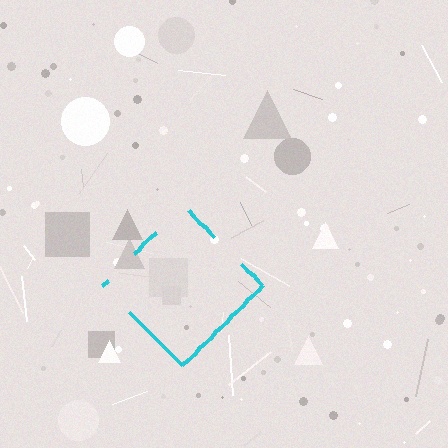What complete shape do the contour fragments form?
The contour fragments form a diamond.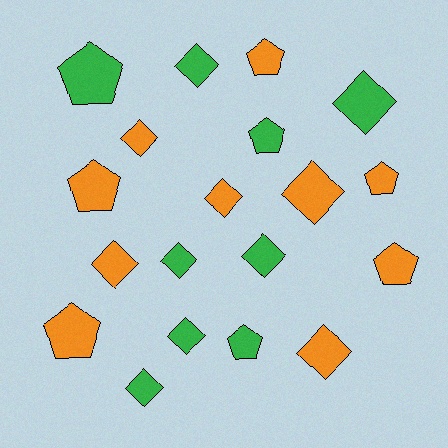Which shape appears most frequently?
Diamond, with 11 objects.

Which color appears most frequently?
Orange, with 10 objects.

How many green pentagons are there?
There are 3 green pentagons.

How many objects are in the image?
There are 19 objects.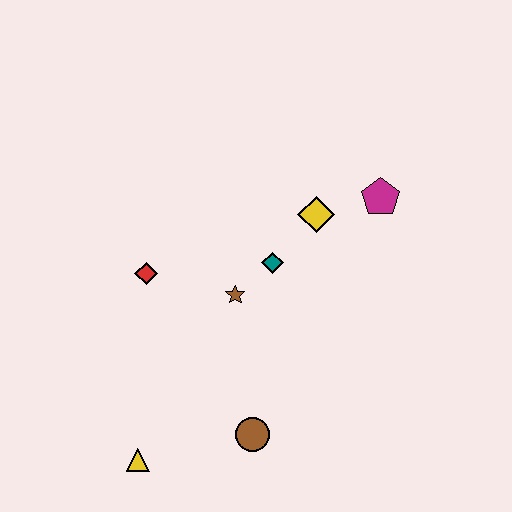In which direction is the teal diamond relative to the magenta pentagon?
The teal diamond is to the left of the magenta pentagon.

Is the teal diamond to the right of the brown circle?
Yes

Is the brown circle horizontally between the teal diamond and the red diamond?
Yes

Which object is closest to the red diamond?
The brown star is closest to the red diamond.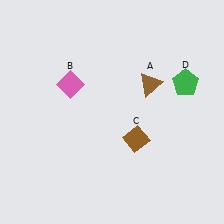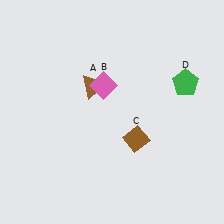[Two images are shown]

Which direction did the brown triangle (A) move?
The brown triangle (A) moved left.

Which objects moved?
The objects that moved are: the brown triangle (A), the pink diamond (B).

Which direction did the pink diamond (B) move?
The pink diamond (B) moved right.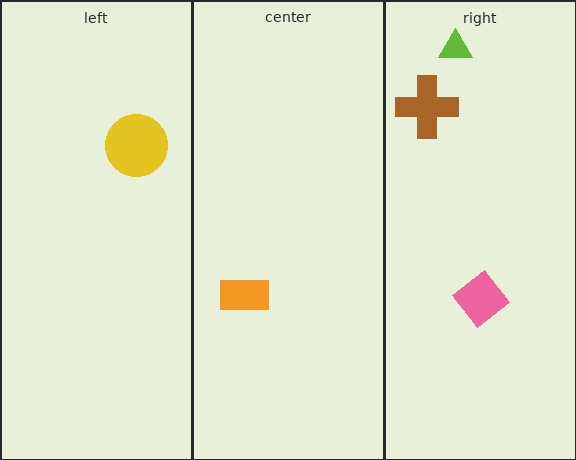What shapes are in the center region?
The orange rectangle.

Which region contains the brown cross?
The right region.